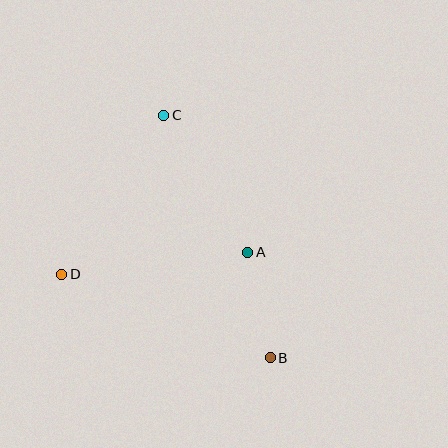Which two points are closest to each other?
Points A and B are closest to each other.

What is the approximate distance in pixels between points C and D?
The distance between C and D is approximately 189 pixels.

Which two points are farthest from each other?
Points B and C are farthest from each other.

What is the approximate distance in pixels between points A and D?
The distance between A and D is approximately 187 pixels.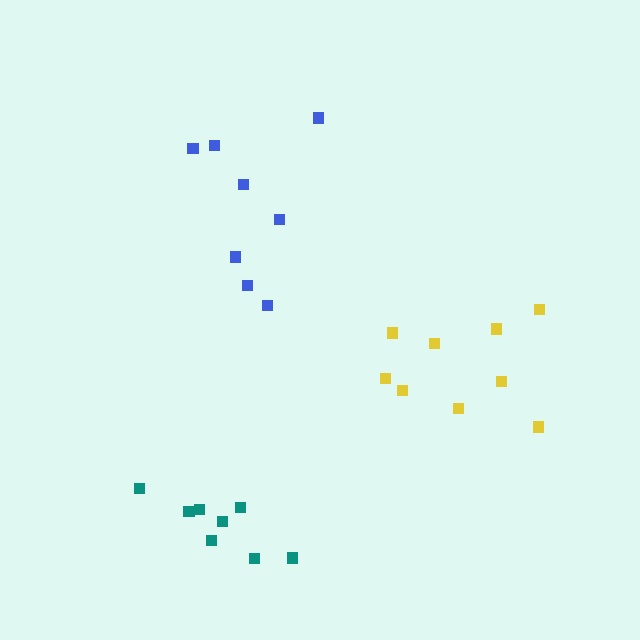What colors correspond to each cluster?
The clusters are colored: yellow, blue, teal.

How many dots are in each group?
Group 1: 9 dots, Group 2: 8 dots, Group 3: 8 dots (25 total).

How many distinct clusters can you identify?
There are 3 distinct clusters.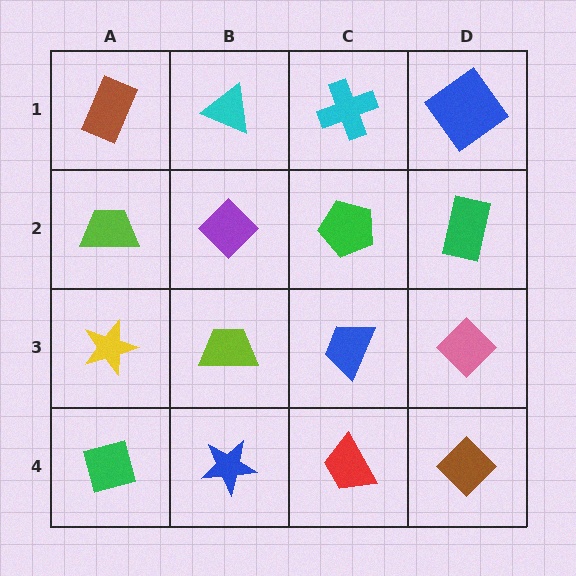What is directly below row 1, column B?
A purple diamond.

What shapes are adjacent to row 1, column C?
A green pentagon (row 2, column C), a cyan triangle (row 1, column B), a blue diamond (row 1, column D).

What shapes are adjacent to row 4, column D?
A pink diamond (row 3, column D), a red trapezoid (row 4, column C).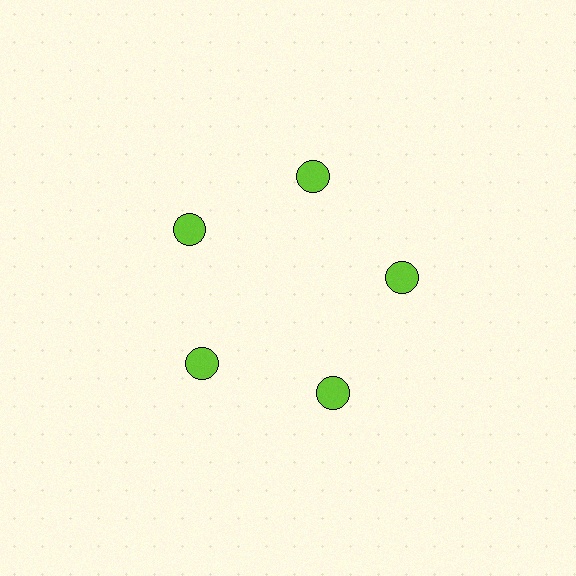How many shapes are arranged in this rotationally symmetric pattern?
There are 5 shapes, arranged in 5 groups of 1.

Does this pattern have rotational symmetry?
Yes, this pattern has 5-fold rotational symmetry. It looks the same after rotating 72 degrees around the center.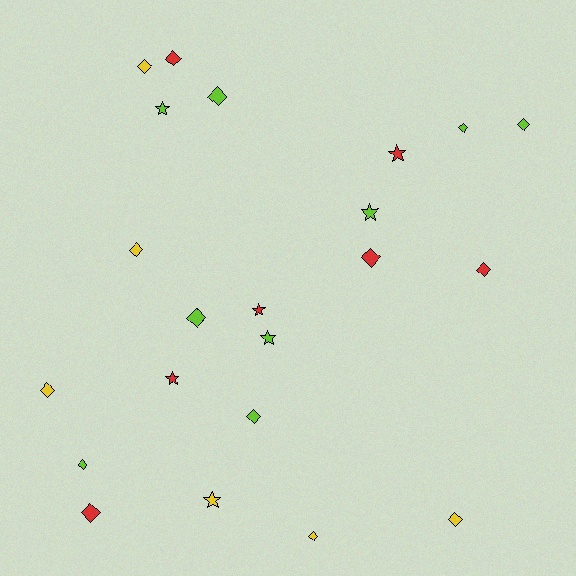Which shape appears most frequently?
Diamond, with 15 objects.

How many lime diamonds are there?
There are 6 lime diamonds.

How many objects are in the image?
There are 22 objects.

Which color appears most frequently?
Lime, with 9 objects.